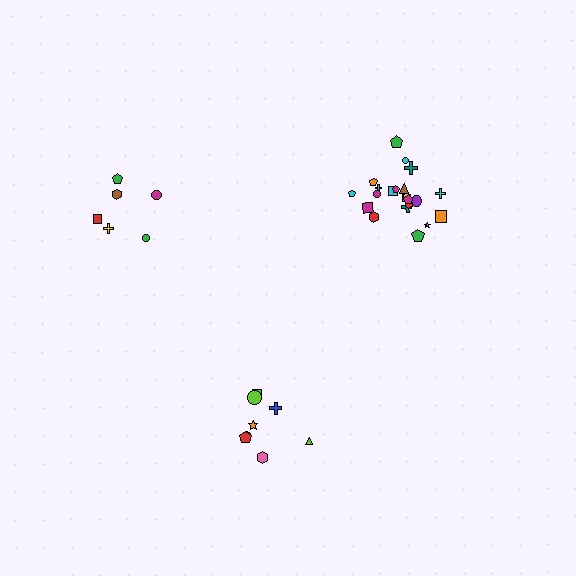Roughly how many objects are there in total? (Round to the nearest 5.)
Roughly 35 objects in total.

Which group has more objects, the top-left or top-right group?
The top-right group.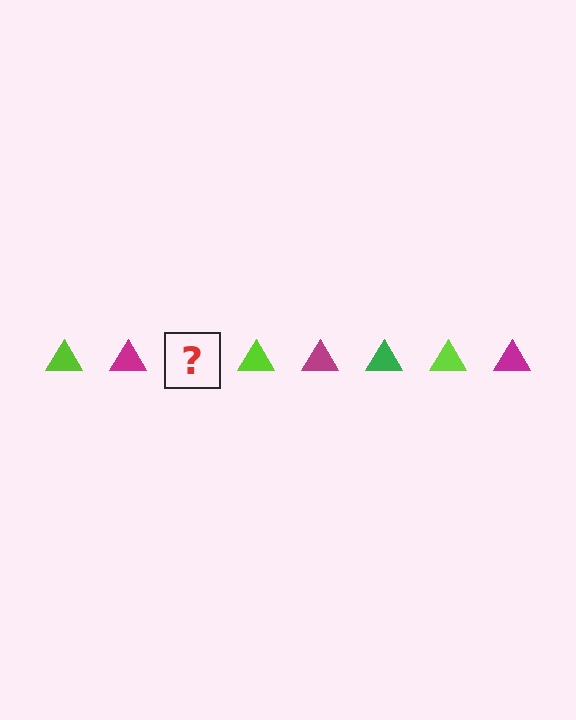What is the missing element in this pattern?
The missing element is a green triangle.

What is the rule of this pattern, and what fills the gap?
The rule is that the pattern cycles through lime, magenta, green triangles. The gap should be filled with a green triangle.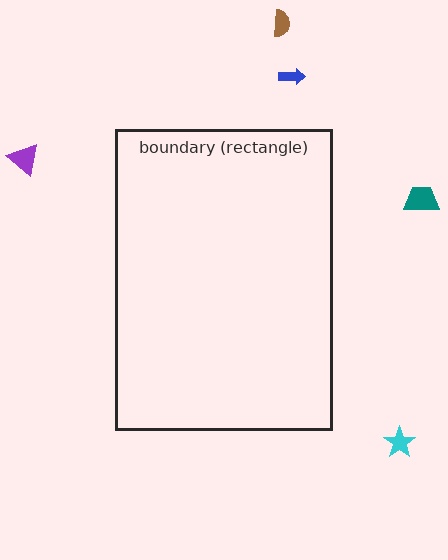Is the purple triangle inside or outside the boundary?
Outside.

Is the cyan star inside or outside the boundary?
Outside.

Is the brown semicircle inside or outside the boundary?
Outside.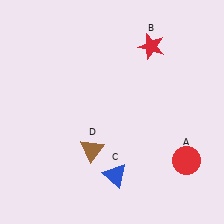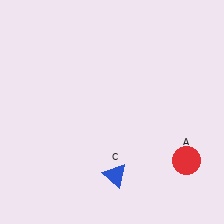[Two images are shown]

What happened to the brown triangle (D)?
The brown triangle (D) was removed in Image 2. It was in the bottom-left area of Image 1.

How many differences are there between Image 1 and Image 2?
There are 2 differences between the two images.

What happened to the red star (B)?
The red star (B) was removed in Image 2. It was in the top-right area of Image 1.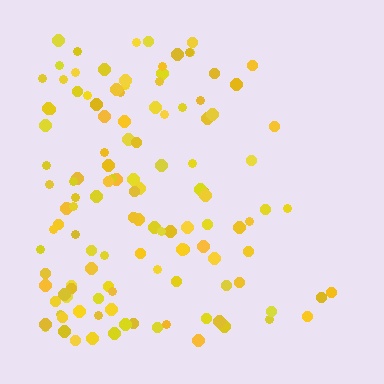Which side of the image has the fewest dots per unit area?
The right.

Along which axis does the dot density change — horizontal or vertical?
Horizontal.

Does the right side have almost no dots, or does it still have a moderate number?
Still a moderate number, just noticeably fewer than the left.